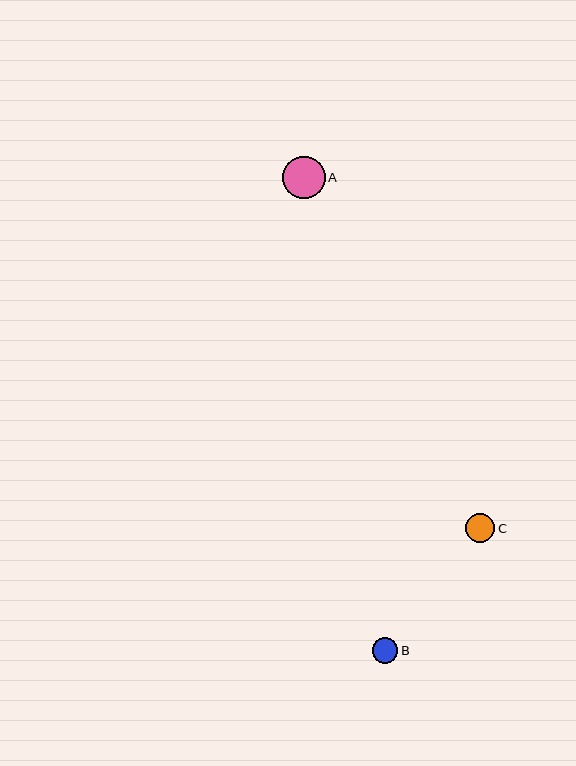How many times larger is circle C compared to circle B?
Circle C is approximately 1.1 times the size of circle B.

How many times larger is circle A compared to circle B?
Circle A is approximately 1.7 times the size of circle B.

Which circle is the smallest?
Circle B is the smallest with a size of approximately 26 pixels.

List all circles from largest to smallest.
From largest to smallest: A, C, B.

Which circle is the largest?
Circle A is the largest with a size of approximately 43 pixels.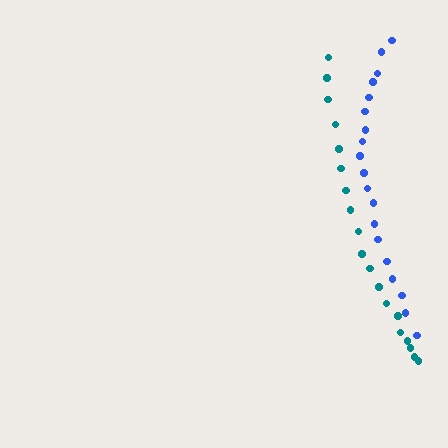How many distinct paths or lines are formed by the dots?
There are 2 distinct paths.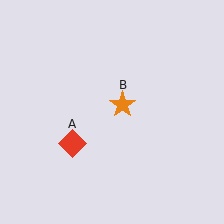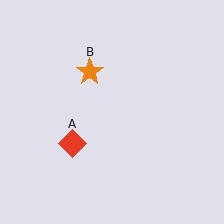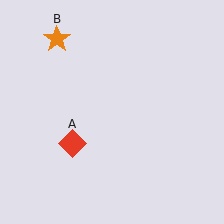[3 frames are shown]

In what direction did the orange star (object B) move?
The orange star (object B) moved up and to the left.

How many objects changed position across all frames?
1 object changed position: orange star (object B).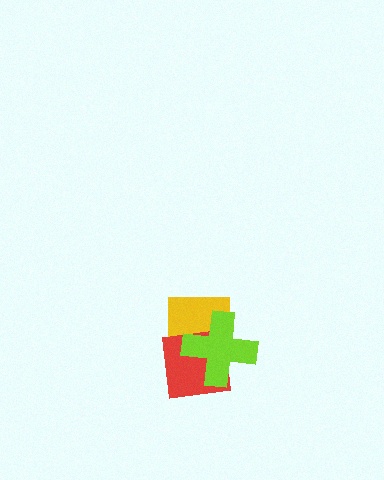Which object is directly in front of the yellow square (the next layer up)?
The red square is directly in front of the yellow square.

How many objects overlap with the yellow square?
2 objects overlap with the yellow square.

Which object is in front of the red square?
The lime cross is in front of the red square.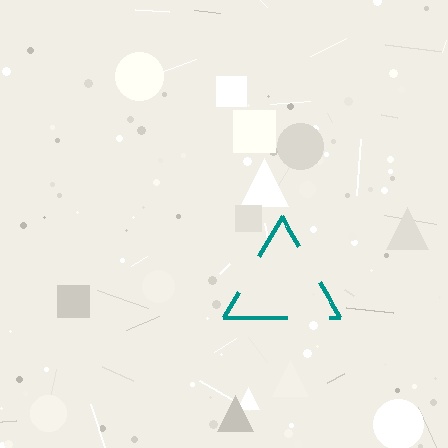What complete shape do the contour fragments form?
The contour fragments form a triangle.